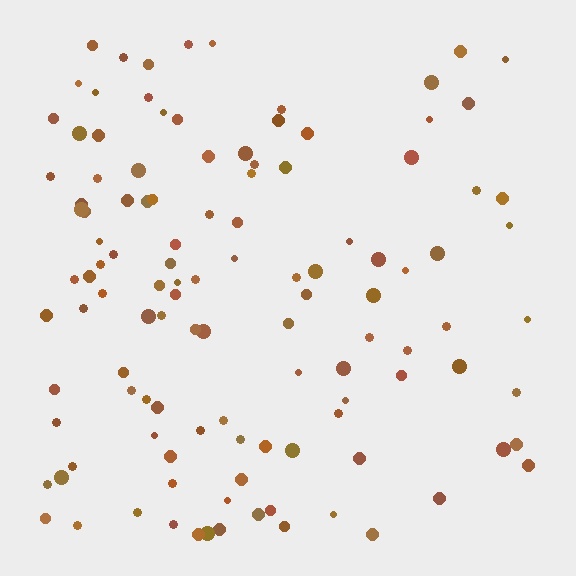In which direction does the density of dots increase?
From right to left, with the left side densest.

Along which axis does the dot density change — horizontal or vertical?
Horizontal.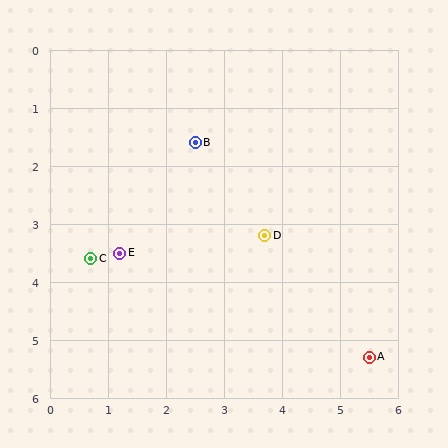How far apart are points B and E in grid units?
Points B and E are about 2.3 grid units apart.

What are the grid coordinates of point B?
Point B is at approximately (2.5, 1.6).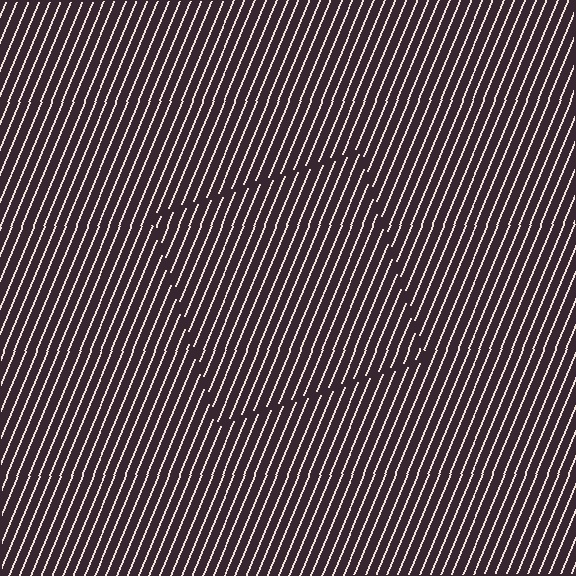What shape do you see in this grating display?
An illusory square. The interior of the shape contains the same grating, shifted by half a period — the contour is defined by the phase discontinuity where line-ends from the inner and outer gratings abut.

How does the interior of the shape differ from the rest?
The interior of the shape contains the same grating, shifted by half a period — the contour is defined by the phase discontinuity where line-ends from the inner and outer gratings abut.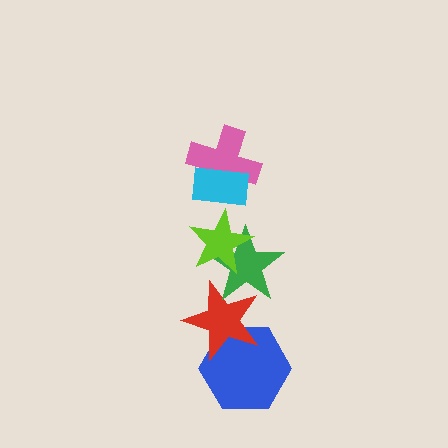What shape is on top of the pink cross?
The cyan rectangle is on top of the pink cross.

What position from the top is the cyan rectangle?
The cyan rectangle is 1st from the top.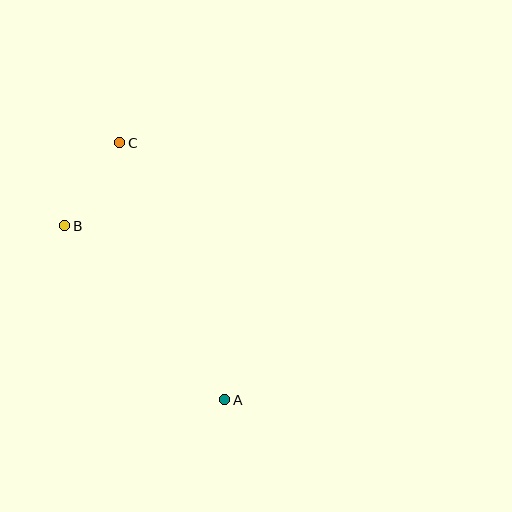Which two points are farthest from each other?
Points A and C are farthest from each other.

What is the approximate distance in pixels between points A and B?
The distance between A and B is approximately 236 pixels.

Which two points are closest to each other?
Points B and C are closest to each other.